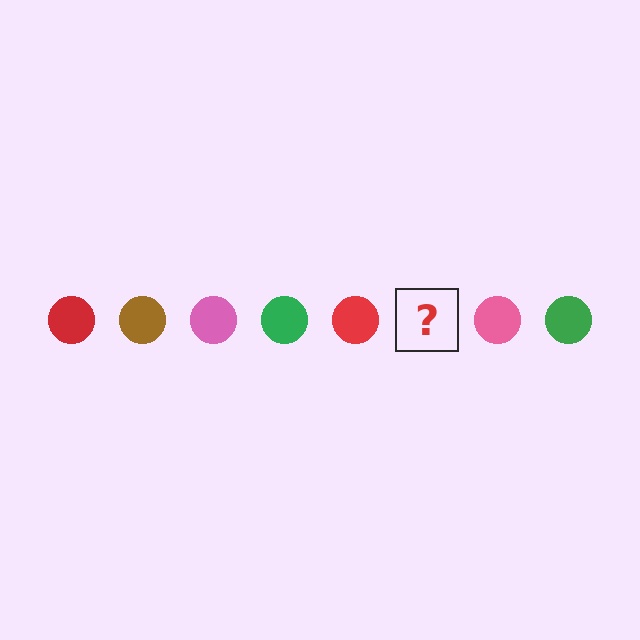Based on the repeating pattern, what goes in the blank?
The blank should be a brown circle.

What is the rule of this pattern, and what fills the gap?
The rule is that the pattern cycles through red, brown, pink, green circles. The gap should be filled with a brown circle.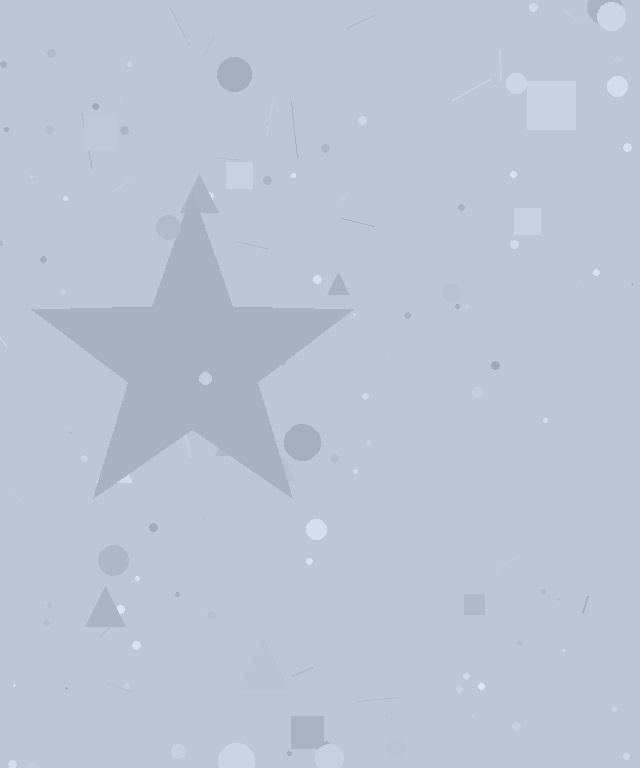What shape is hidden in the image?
A star is hidden in the image.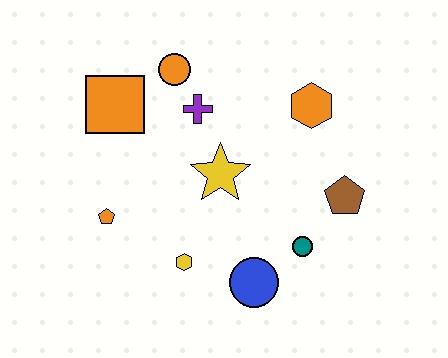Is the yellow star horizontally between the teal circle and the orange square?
Yes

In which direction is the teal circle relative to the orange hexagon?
The teal circle is below the orange hexagon.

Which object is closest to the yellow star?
The purple cross is closest to the yellow star.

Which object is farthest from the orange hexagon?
The orange pentagon is farthest from the orange hexagon.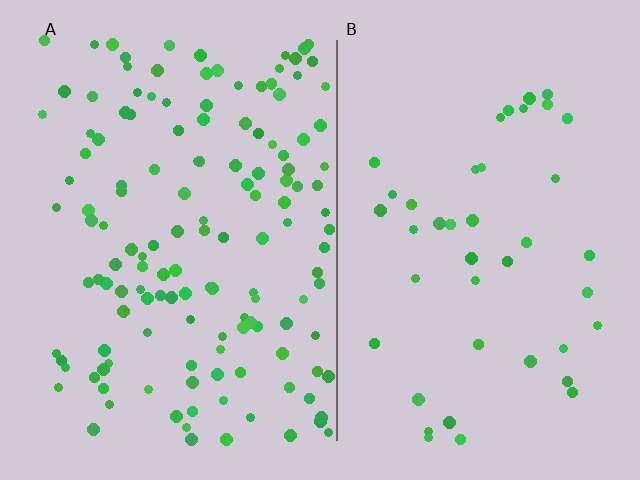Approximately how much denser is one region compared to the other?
Approximately 3.3× — region A over region B.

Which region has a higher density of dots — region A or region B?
A (the left).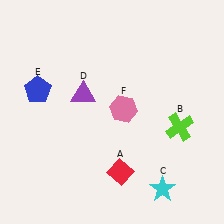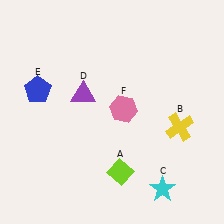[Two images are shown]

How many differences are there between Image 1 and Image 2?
There are 2 differences between the two images.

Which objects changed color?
A changed from red to lime. B changed from lime to yellow.